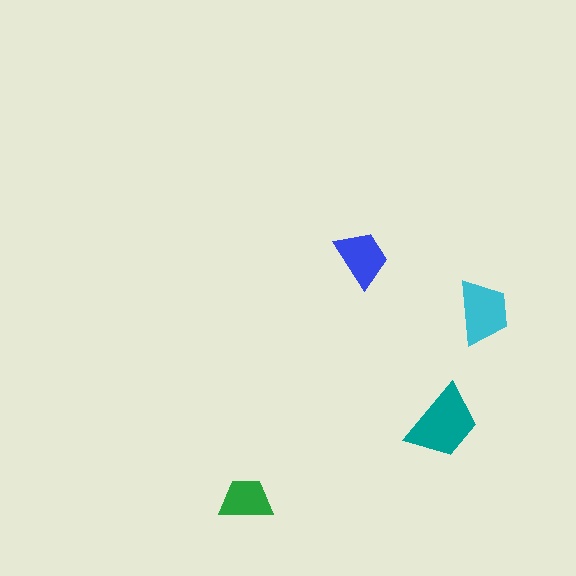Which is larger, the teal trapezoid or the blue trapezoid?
The teal one.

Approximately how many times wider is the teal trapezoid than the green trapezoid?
About 1.5 times wider.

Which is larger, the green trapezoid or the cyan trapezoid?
The cyan one.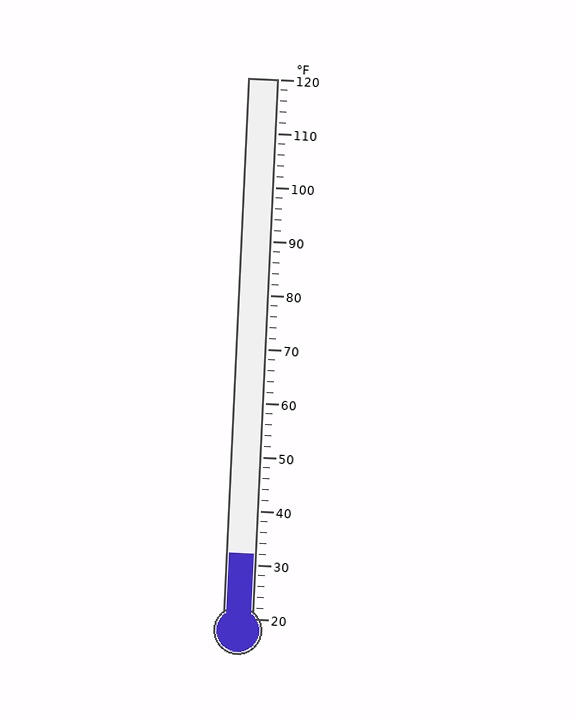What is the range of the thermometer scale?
The thermometer scale ranges from 20°F to 120°F.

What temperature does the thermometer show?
The thermometer shows approximately 32°F.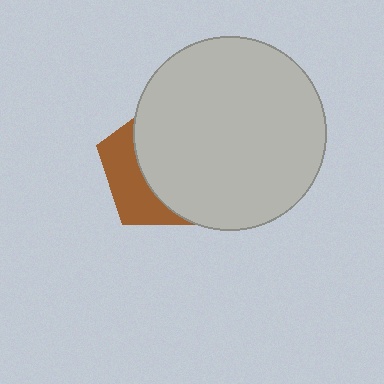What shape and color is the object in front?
The object in front is a light gray circle.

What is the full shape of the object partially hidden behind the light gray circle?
The partially hidden object is a brown pentagon.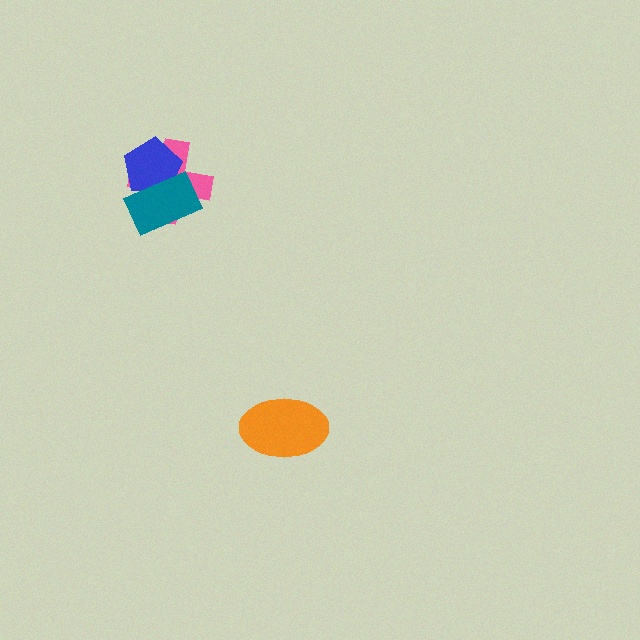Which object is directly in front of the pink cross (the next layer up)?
The blue pentagon is directly in front of the pink cross.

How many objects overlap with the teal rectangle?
2 objects overlap with the teal rectangle.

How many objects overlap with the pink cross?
2 objects overlap with the pink cross.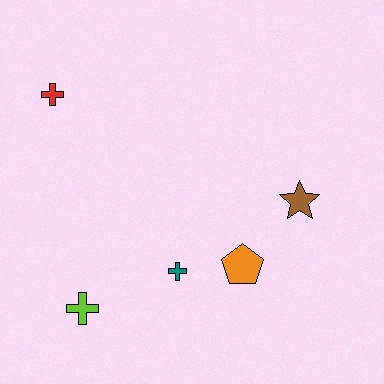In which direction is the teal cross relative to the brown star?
The teal cross is to the left of the brown star.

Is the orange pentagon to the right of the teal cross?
Yes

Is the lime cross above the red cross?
No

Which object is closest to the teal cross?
The orange pentagon is closest to the teal cross.